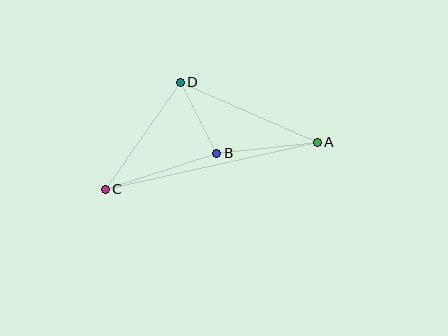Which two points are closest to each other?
Points B and D are closest to each other.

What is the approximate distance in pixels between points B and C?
The distance between B and C is approximately 117 pixels.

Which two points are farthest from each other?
Points A and C are farthest from each other.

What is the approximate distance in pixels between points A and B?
The distance between A and B is approximately 101 pixels.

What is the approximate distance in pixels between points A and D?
The distance between A and D is approximately 149 pixels.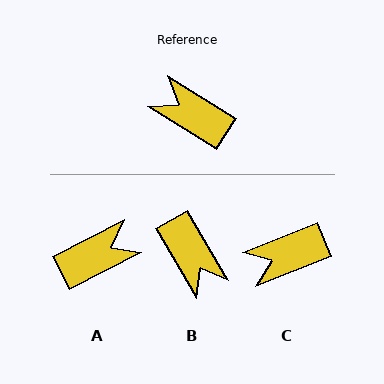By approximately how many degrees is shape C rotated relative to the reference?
Approximately 53 degrees counter-clockwise.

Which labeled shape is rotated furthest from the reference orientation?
B, about 152 degrees away.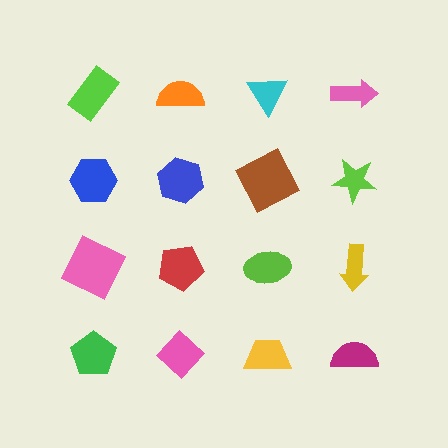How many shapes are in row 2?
4 shapes.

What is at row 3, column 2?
A red pentagon.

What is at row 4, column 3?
A yellow trapezoid.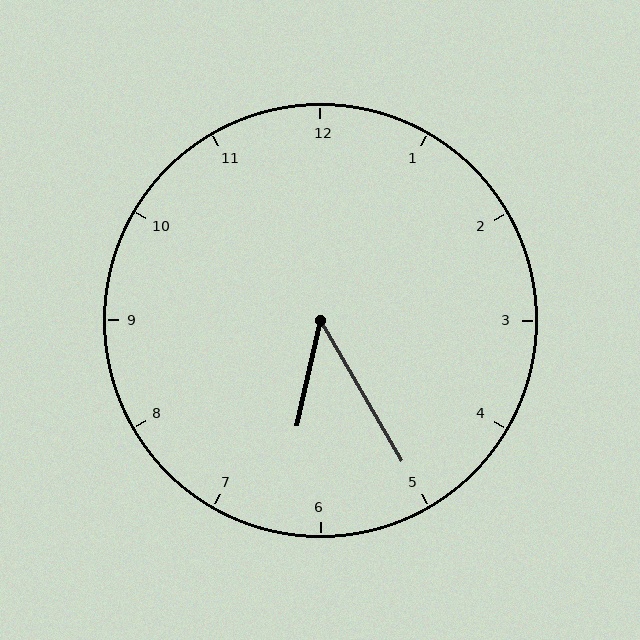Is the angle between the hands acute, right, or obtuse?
It is acute.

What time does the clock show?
6:25.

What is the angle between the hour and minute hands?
Approximately 42 degrees.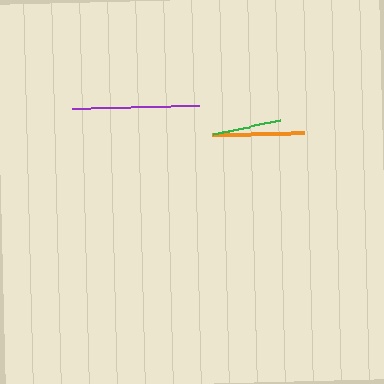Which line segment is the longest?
The purple line is the longest at approximately 127 pixels.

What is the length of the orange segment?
The orange segment is approximately 92 pixels long.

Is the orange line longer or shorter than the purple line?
The purple line is longer than the orange line.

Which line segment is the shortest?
The green line is the shortest at approximately 69 pixels.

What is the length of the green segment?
The green segment is approximately 69 pixels long.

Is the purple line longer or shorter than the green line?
The purple line is longer than the green line.